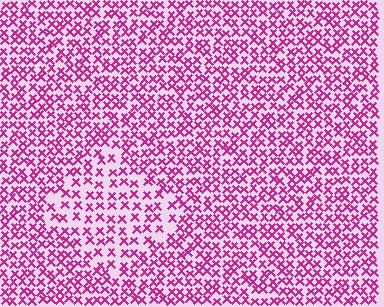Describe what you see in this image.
The image contains small magenta elements arranged at two different densities. A diamond-shaped region is visible where the elements are less densely packed than the surrounding area.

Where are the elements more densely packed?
The elements are more densely packed outside the diamond boundary.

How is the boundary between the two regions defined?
The boundary is defined by a change in element density (approximately 1.6x ratio). All elements are the same color, size, and shape.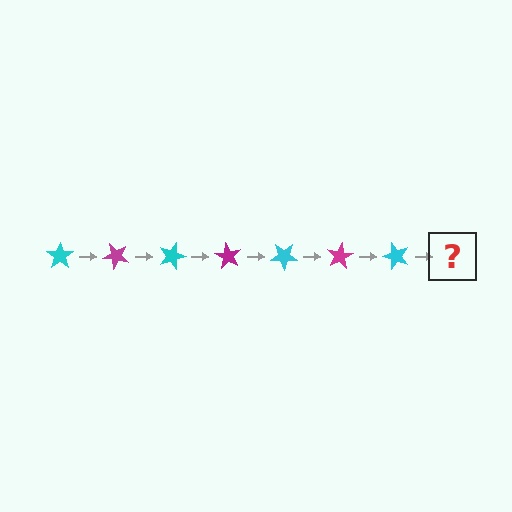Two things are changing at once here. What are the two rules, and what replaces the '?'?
The two rules are that it rotates 45 degrees each step and the color cycles through cyan and magenta. The '?' should be a magenta star, rotated 315 degrees from the start.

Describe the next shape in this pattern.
It should be a magenta star, rotated 315 degrees from the start.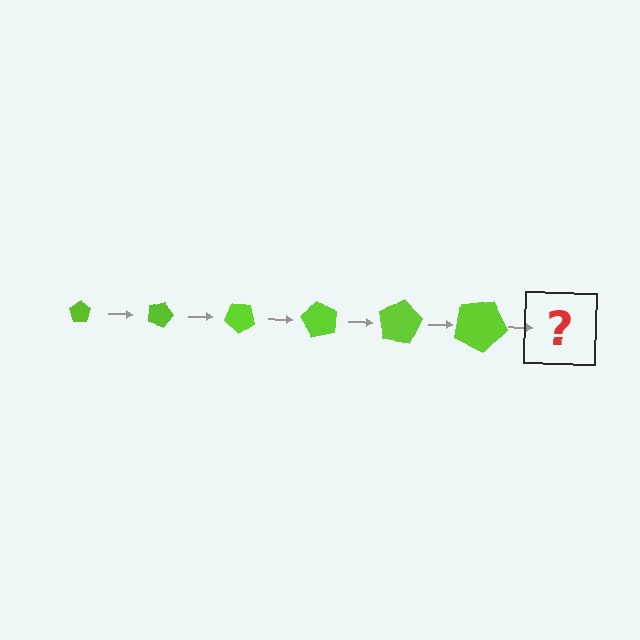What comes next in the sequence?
The next element should be a pentagon, larger than the previous one and rotated 120 degrees from the start.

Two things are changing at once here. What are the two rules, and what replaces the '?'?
The two rules are that the pentagon grows larger each step and it rotates 20 degrees each step. The '?' should be a pentagon, larger than the previous one and rotated 120 degrees from the start.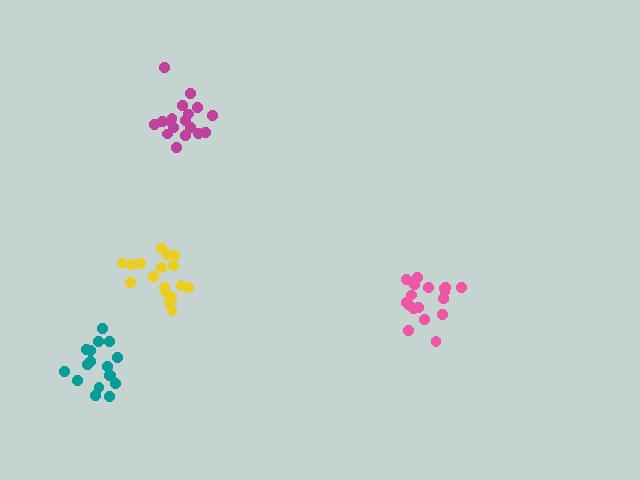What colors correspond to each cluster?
The clusters are colored: magenta, teal, pink, yellow.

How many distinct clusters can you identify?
There are 4 distinct clusters.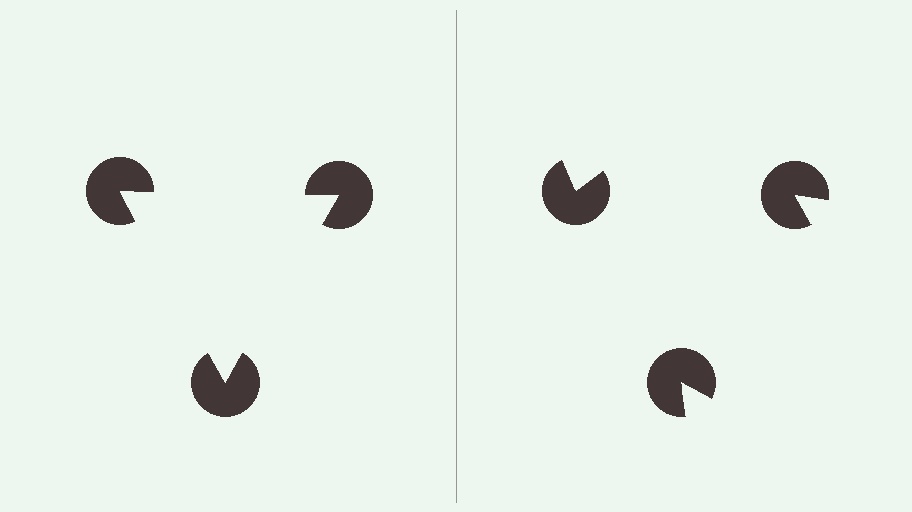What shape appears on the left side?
An illusory triangle.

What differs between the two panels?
The pac-man discs are positioned identically on both sides; only the wedge orientations differ. On the left they align to a triangle; on the right they are misaligned.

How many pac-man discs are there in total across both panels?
6 — 3 on each side.